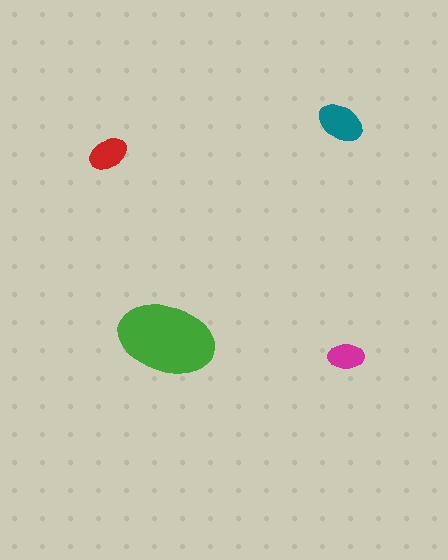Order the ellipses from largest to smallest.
the green one, the teal one, the red one, the magenta one.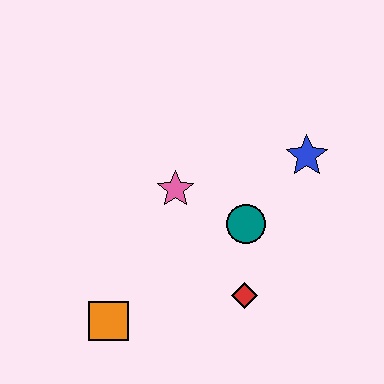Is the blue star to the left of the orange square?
No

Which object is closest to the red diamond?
The teal circle is closest to the red diamond.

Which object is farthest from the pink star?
The orange square is farthest from the pink star.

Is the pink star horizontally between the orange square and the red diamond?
Yes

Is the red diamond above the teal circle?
No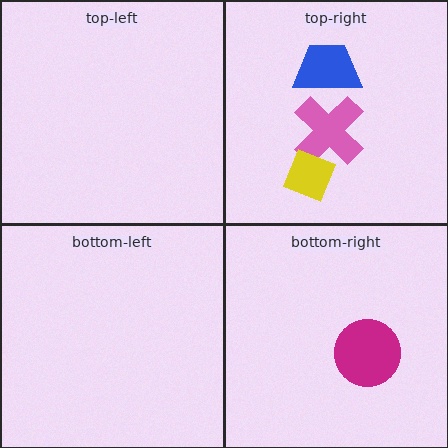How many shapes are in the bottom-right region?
1.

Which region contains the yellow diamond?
The top-right region.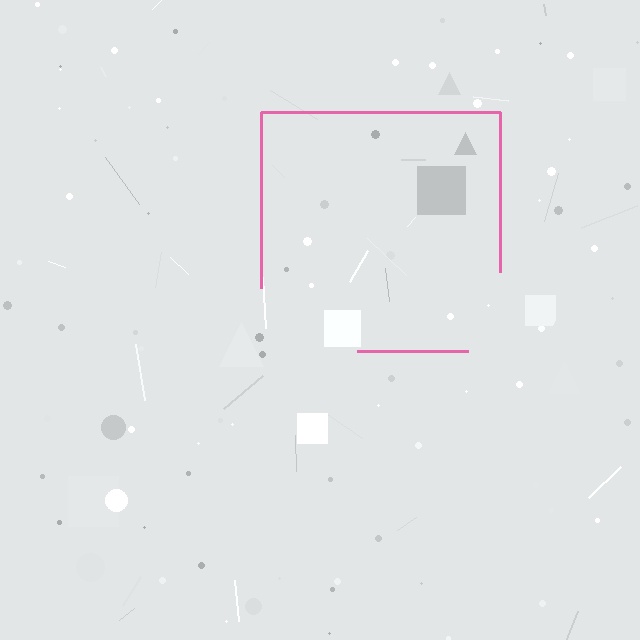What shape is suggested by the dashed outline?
The dashed outline suggests a square.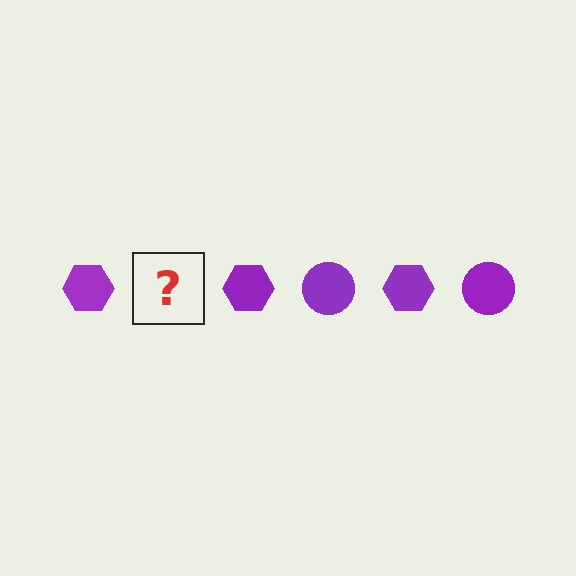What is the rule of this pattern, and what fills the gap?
The rule is that the pattern cycles through hexagon, circle shapes in purple. The gap should be filled with a purple circle.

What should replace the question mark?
The question mark should be replaced with a purple circle.